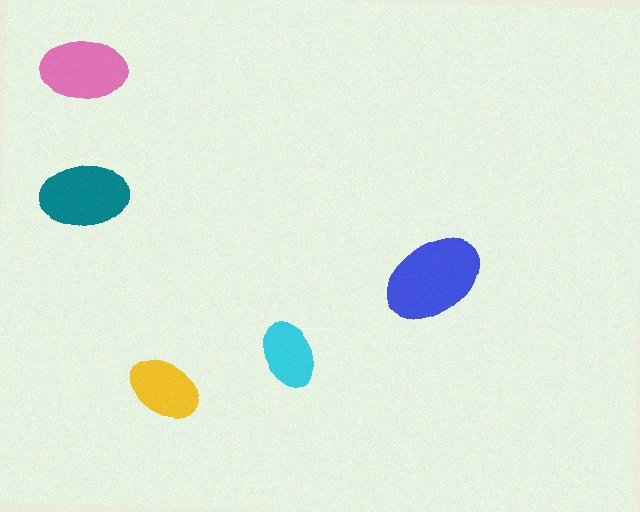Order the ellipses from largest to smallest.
the blue one, the teal one, the pink one, the yellow one, the cyan one.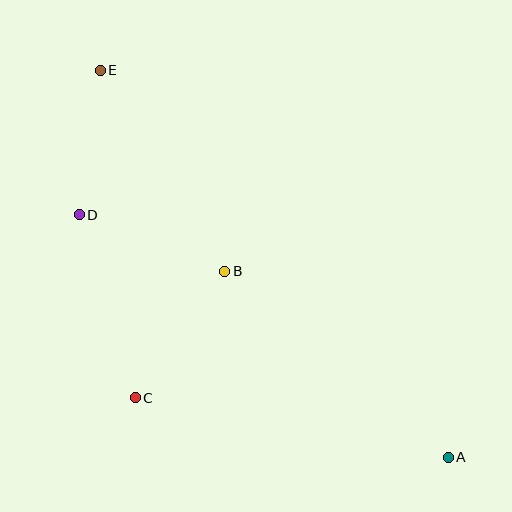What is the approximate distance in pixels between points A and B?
The distance between A and B is approximately 290 pixels.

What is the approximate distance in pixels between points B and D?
The distance between B and D is approximately 156 pixels.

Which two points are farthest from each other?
Points A and E are farthest from each other.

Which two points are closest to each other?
Points D and E are closest to each other.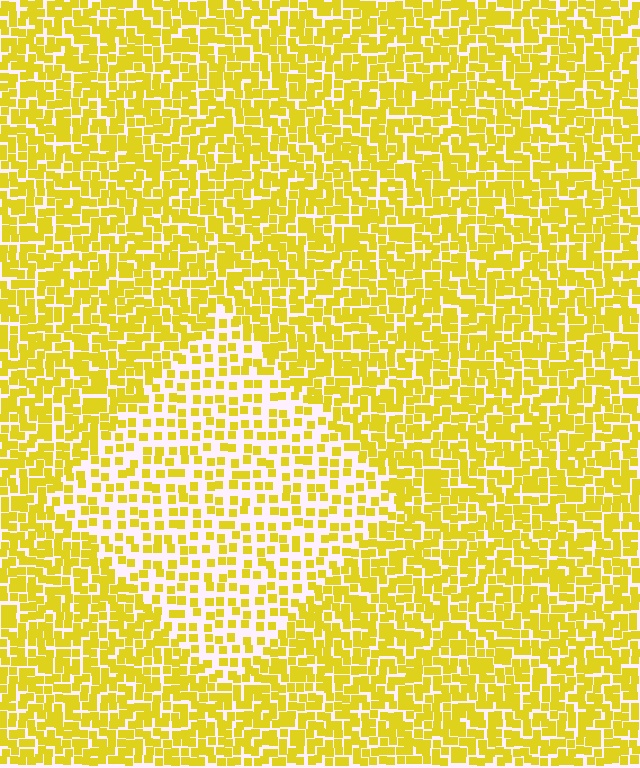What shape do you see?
I see a diamond.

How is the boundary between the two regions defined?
The boundary is defined by a change in element density (approximately 2.0x ratio). All elements are the same color, size, and shape.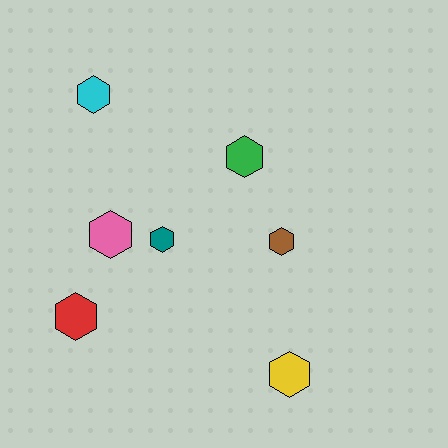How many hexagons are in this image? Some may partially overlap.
There are 7 hexagons.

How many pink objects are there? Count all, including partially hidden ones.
There is 1 pink object.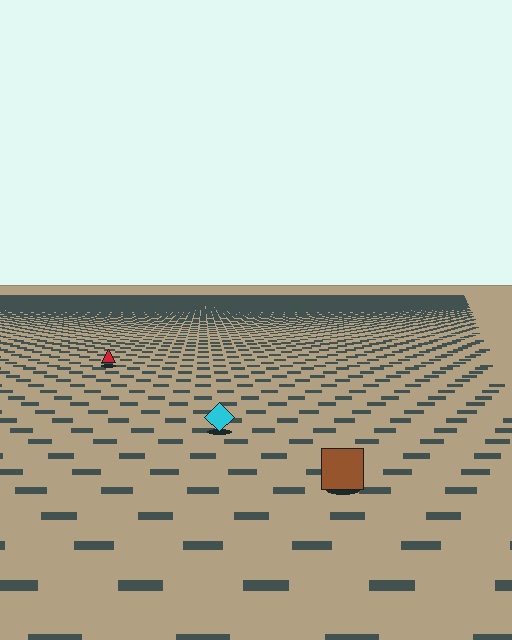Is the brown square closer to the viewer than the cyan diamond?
Yes. The brown square is closer — you can tell from the texture gradient: the ground texture is coarser near it.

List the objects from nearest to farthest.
From nearest to farthest: the brown square, the cyan diamond, the red triangle.